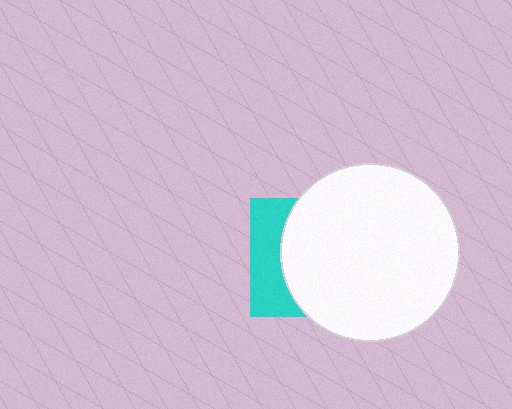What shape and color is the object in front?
The object in front is a white circle.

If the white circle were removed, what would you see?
You would see the complete cyan square.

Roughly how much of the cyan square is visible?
A small part of it is visible (roughly 32%).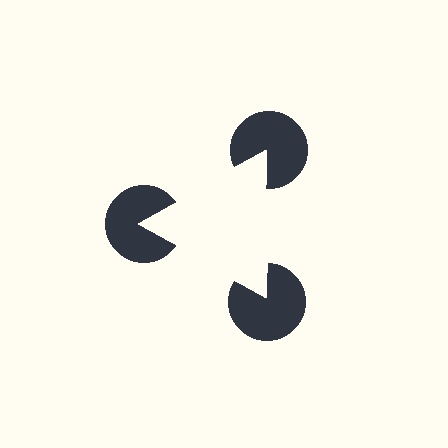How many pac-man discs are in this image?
There are 3 — one at each vertex of the illusory triangle.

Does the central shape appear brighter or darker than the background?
It typically appears slightly brighter than the background, even though no actual brightness change is drawn.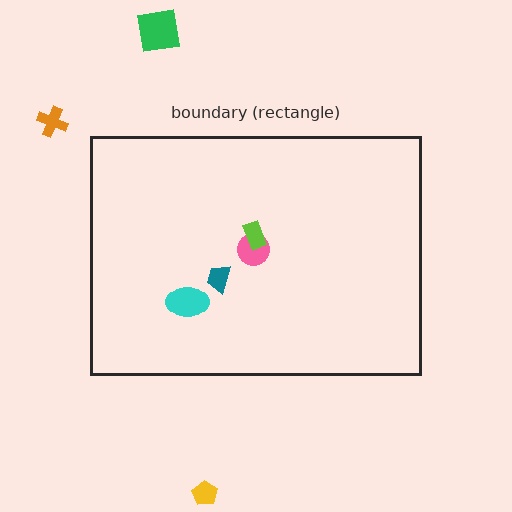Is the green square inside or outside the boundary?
Outside.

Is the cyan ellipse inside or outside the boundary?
Inside.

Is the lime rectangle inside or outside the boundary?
Inside.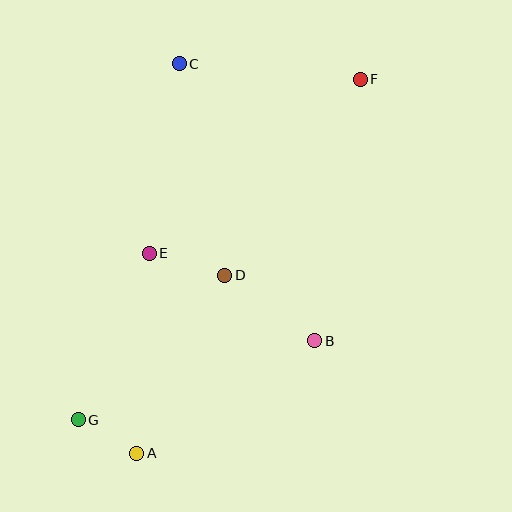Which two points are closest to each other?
Points A and G are closest to each other.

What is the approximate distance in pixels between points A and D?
The distance between A and D is approximately 199 pixels.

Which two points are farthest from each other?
Points F and G are farthest from each other.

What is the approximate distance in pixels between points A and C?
The distance between A and C is approximately 392 pixels.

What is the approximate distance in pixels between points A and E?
The distance between A and E is approximately 200 pixels.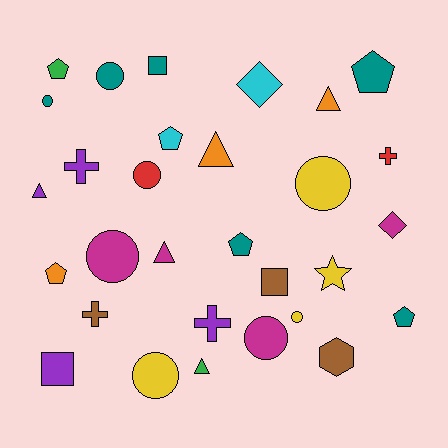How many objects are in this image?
There are 30 objects.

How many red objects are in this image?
There are 2 red objects.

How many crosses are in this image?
There are 4 crosses.